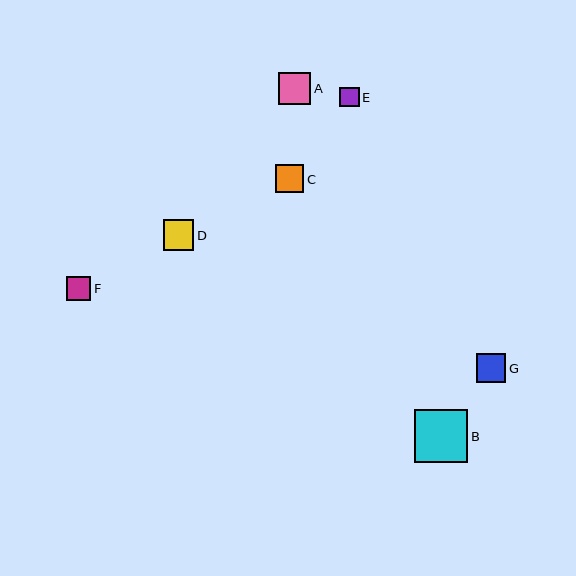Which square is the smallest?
Square E is the smallest with a size of approximately 19 pixels.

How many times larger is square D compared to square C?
Square D is approximately 1.1 times the size of square C.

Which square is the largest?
Square B is the largest with a size of approximately 53 pixels.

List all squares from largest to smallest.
From largest to smallest: B, A, D, G, C, F, E.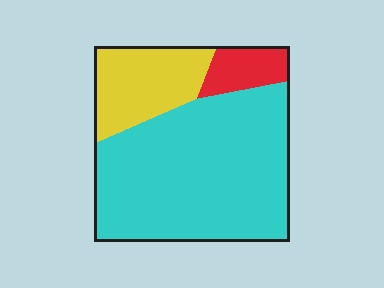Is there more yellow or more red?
Yellow.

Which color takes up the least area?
Red, at roughly 10%.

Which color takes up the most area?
Cyan, at roughly 70%.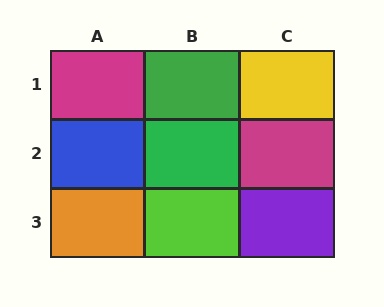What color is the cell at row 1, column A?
Magenta.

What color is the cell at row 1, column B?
Green.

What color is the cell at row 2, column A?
Blue.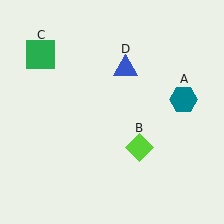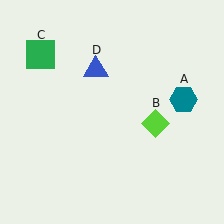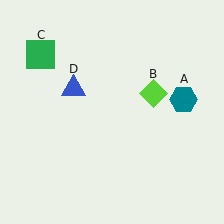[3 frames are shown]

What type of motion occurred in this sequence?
The lime diamond (object B), blue triangle (object D) rotated counterclockwise around the center of the scene.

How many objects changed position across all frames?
2 objects changed position: lime diamond (object B), blue triangle (object D).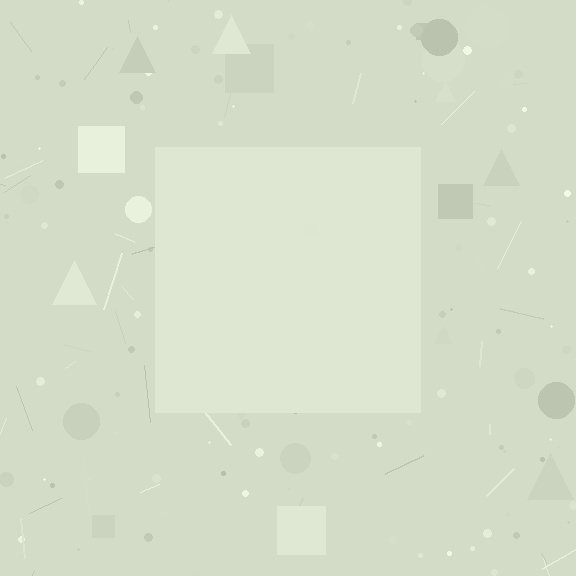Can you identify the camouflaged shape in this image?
The camouflaged shape is a square.